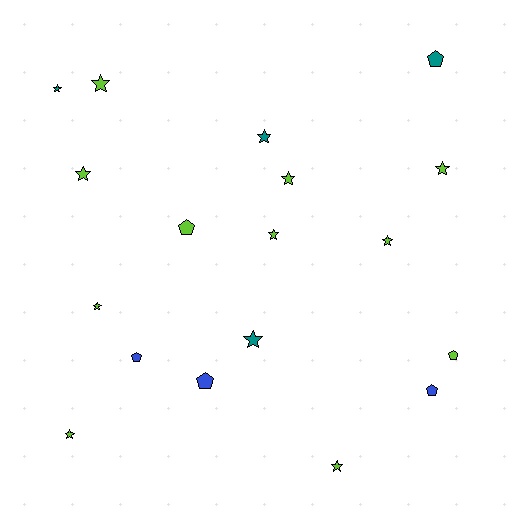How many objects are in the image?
There are 18 objects.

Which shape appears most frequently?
Star, with 12 objects.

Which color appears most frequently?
Lime, with 11 objects.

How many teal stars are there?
There are 3 teal stars.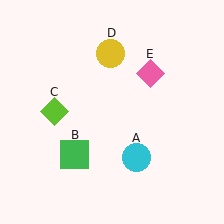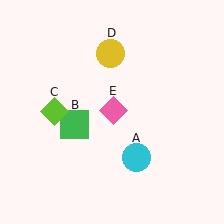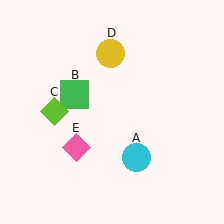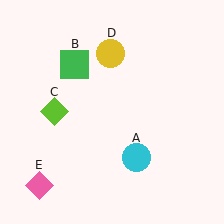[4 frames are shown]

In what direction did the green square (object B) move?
The green square (object B) moved up.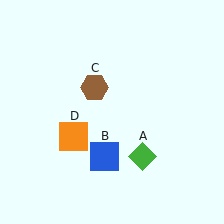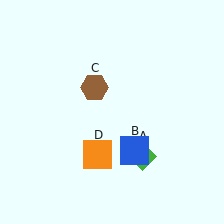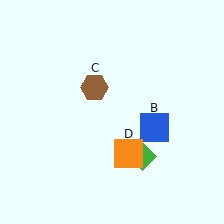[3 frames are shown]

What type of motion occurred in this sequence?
The blue square (object B), orange square (object D) rotated counterclockwise around the center of the scene.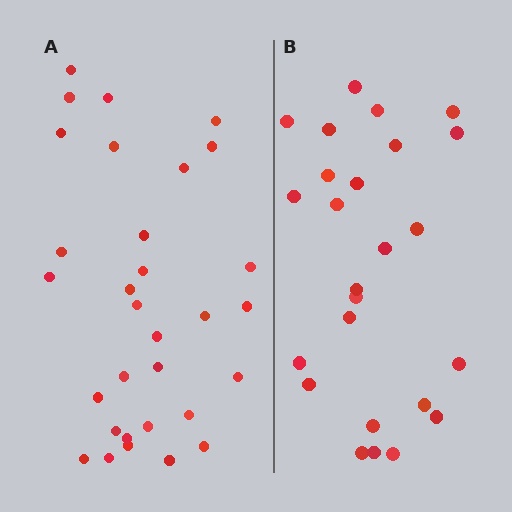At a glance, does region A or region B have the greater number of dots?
Region A (the left region) has more dots.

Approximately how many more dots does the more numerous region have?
Region A has about 6 more dots than region B.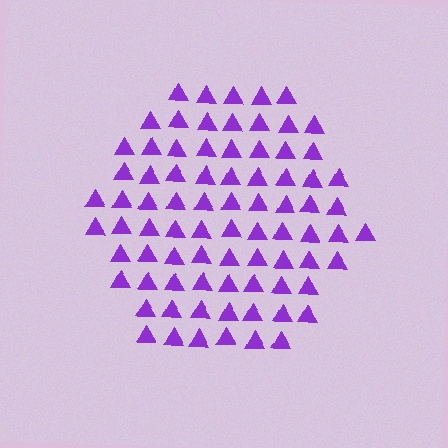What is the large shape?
The large shape is a hexagon.